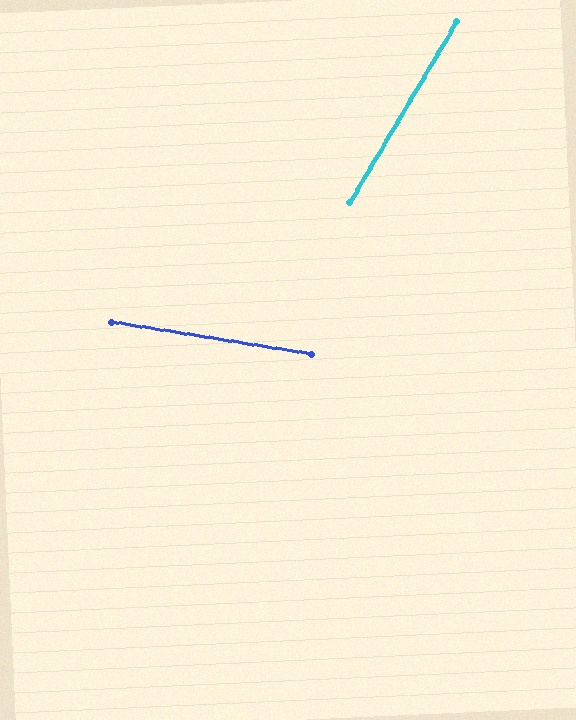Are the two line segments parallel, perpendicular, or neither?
Neither parallel nor perpendicular — they differ by about 69°.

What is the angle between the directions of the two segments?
Approximately 69 degrees.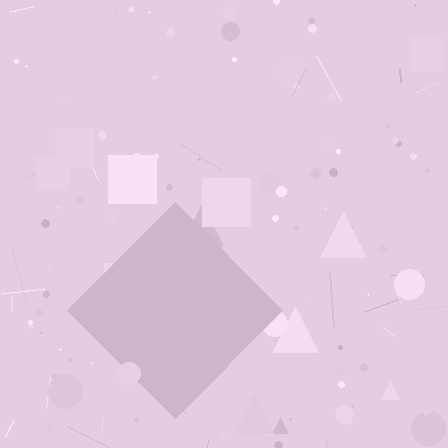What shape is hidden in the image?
A diamond is hidden in the image.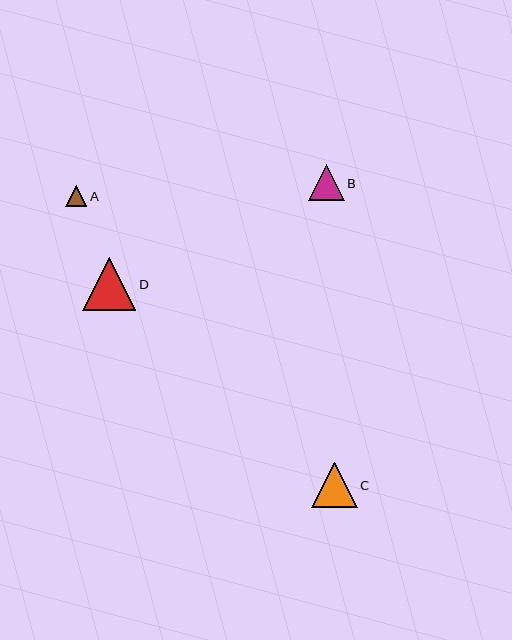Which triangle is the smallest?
Triangle A is the smallest with a size of approximately 21 pixels.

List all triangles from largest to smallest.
From largest to smallest: D, C, B, A.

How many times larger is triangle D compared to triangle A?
Triangle D is approximately 2.5 times the size of triangle A.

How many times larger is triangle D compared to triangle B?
Triangle D is approximately 1.5 times the size of triangle B.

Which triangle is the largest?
Triangle D is the largest with a size of approximately 53 pixels.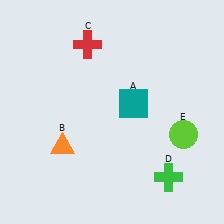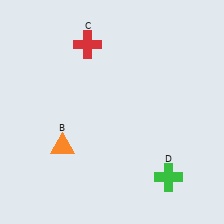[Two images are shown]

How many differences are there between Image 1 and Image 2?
There are 2 differences between the two images.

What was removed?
The lime circle (E), the teal square (A) were removed in Image 2.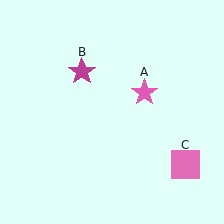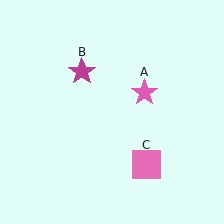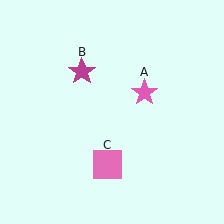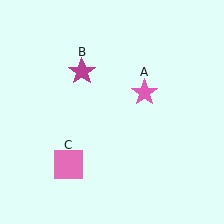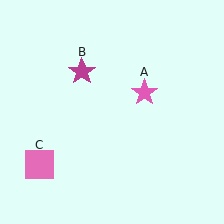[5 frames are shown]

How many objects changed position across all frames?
1 object changed position: pink square (object C).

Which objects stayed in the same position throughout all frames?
Pink star (object A) and magenta star (object B) remained stationary.